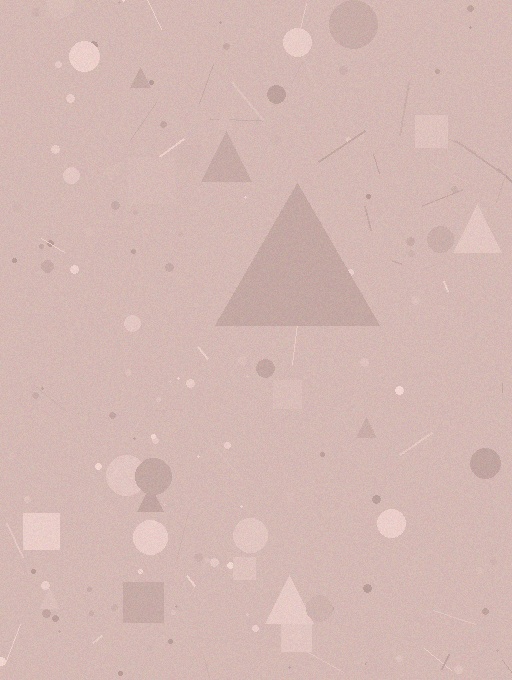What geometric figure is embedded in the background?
A triangle is embedded in the background.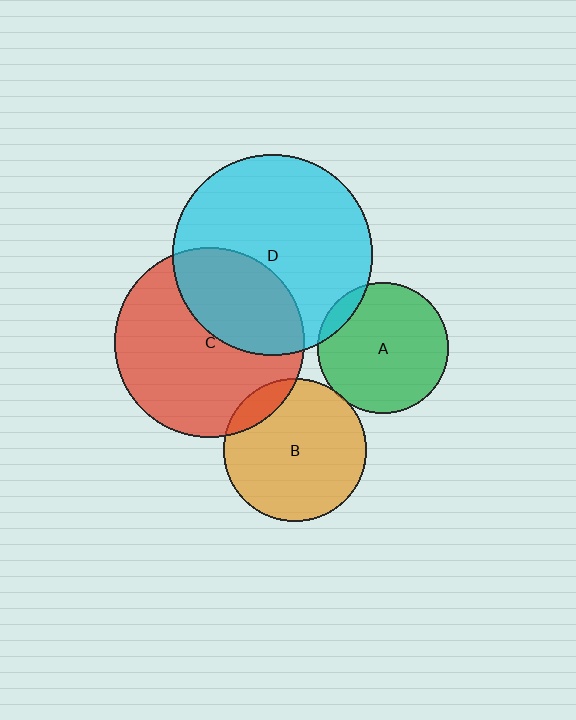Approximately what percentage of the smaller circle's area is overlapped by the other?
Approximately 35%.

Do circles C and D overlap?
Yes.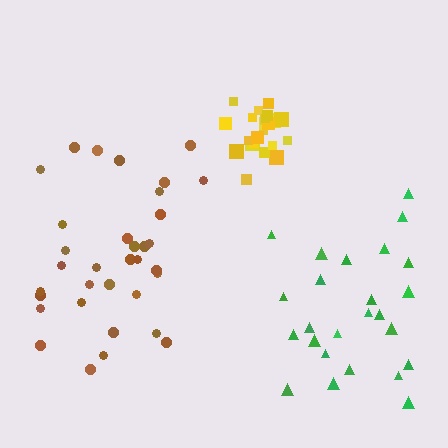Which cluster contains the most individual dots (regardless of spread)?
Brown (34).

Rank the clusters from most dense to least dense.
yellow, brown, green.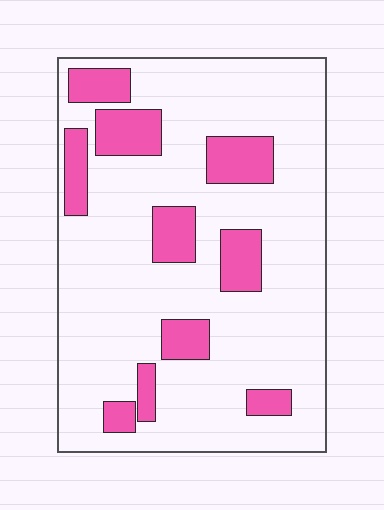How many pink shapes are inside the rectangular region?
10.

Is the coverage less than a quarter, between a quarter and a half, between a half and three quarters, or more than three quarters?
Less than a quarter.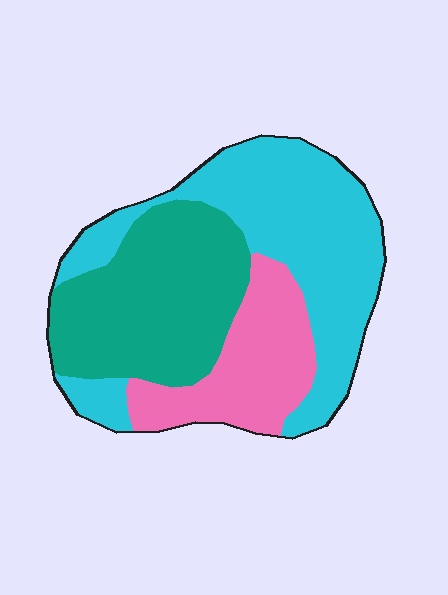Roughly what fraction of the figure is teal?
Teal covers roughly 35% of the figure.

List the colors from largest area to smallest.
From largest to smallest: cyan, teal, pink.